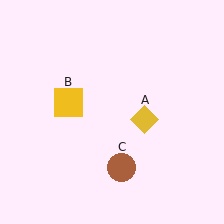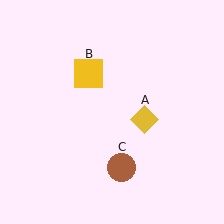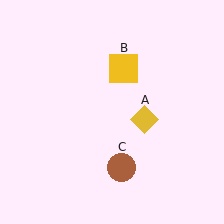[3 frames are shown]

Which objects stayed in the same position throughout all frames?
Yellow diamond (object A) and brown circle (object C) remained stationary.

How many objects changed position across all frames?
1 object changed position: yellow square (object B).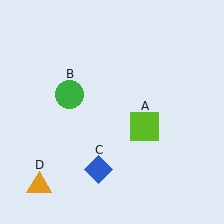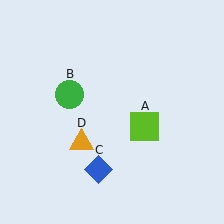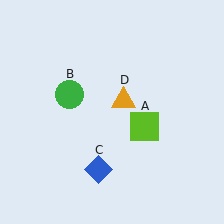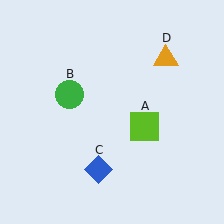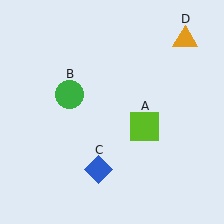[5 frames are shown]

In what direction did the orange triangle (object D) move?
The orange triangle (object D) moved up and to the right.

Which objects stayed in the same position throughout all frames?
Lime square (object A) and green circle (object B) and blue diamond (object C) remained stationary.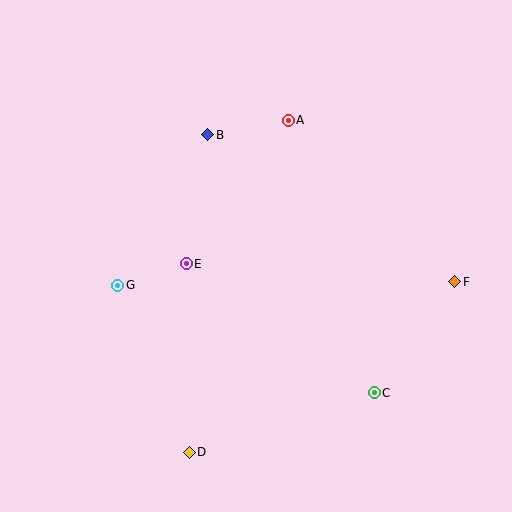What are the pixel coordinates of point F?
Point F is at (455, 282).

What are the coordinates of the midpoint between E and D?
The midpoint between E and D is at (188, 358).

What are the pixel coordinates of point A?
Point A is at (288, 120).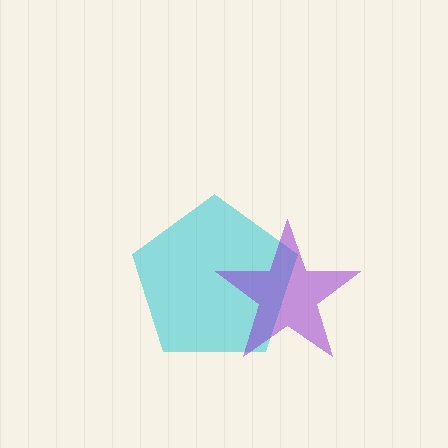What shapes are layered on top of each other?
The layered shapes are: a cyan pentagon, a purple star.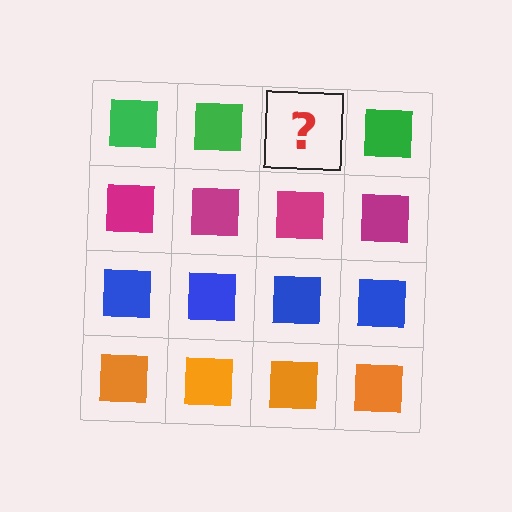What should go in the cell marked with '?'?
The missing cell should contain a green square.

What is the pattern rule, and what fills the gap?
The rule is that each row has a consistent color. The gap should be filled with a green square.